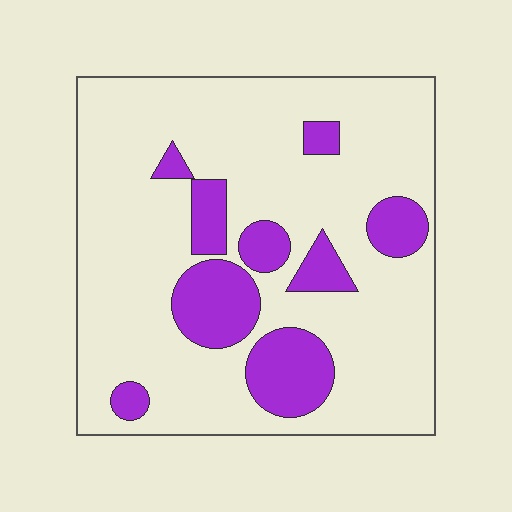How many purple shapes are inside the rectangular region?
9.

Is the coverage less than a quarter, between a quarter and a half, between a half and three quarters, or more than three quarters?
Less than a quarter.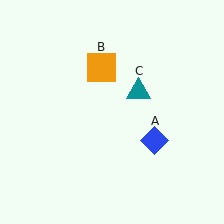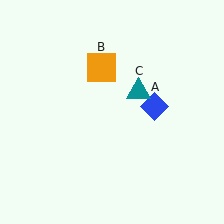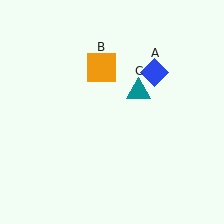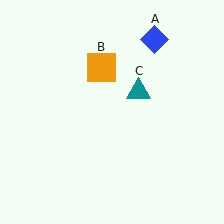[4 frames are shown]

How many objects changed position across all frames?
1 object changed position: blue diamond (object A).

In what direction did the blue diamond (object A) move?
The blue diamond (object A) moved up.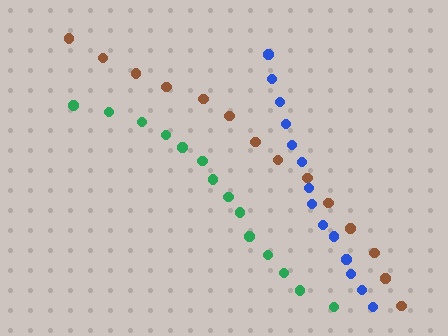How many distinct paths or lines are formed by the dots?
There are 3 distinct paths.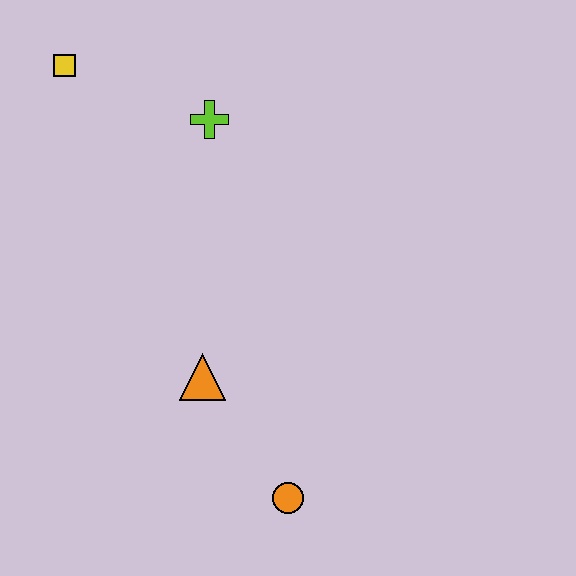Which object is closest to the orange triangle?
The orange circle is closest to the orange triangle.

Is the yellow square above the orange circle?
Yes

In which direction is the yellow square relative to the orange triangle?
The yellow square is above the orange triangle.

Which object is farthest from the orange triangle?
The yellow square is farthest from the orange triangle.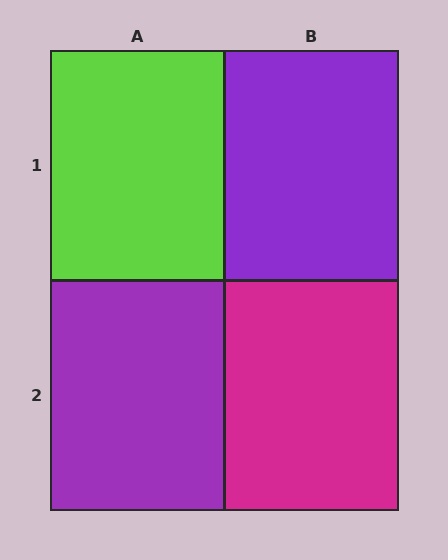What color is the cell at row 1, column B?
Purple.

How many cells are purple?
2 cells are purple.